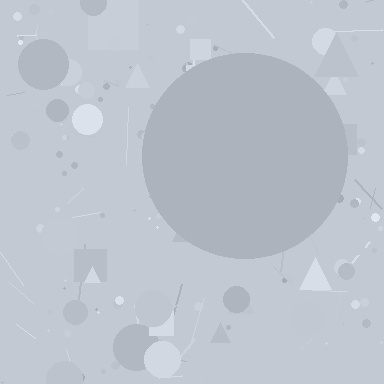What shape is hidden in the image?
A circle is hidden in the image.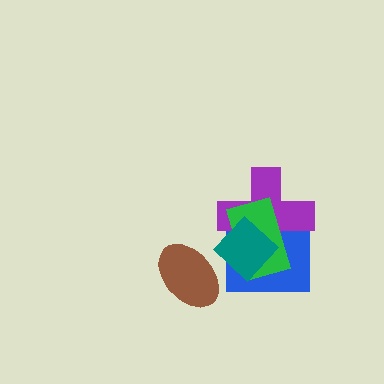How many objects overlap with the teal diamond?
3 objects overlap with the teal diamond.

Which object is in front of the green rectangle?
The teal diamond is in front of the green rectangle.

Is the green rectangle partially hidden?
Yes, it is partially covered by another shape.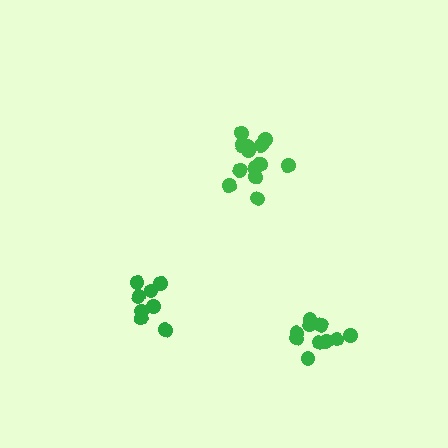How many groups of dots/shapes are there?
There are 3 groups.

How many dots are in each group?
Group 1: 13 dots, Group 2: 10 dots, Group 3: 8 dots (31 total).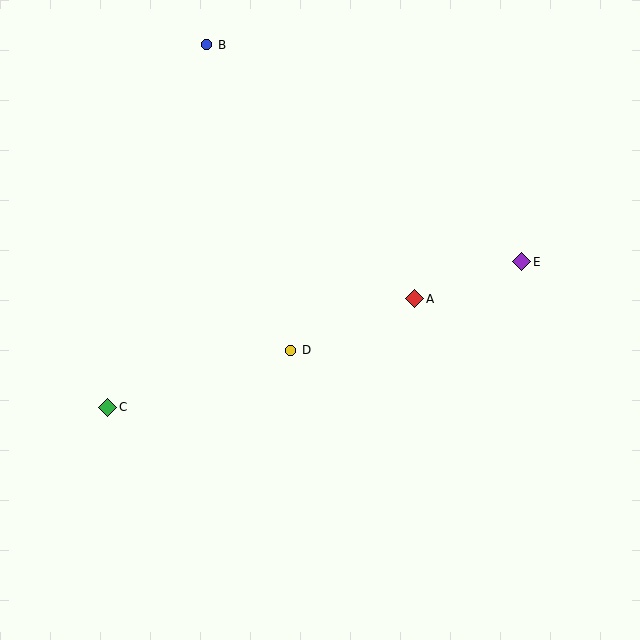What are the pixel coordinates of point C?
Point C is at (108, 407).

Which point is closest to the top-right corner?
Point E is closest to the top-right corner.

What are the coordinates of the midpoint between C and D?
The midpoint between C and D is at (199, 379).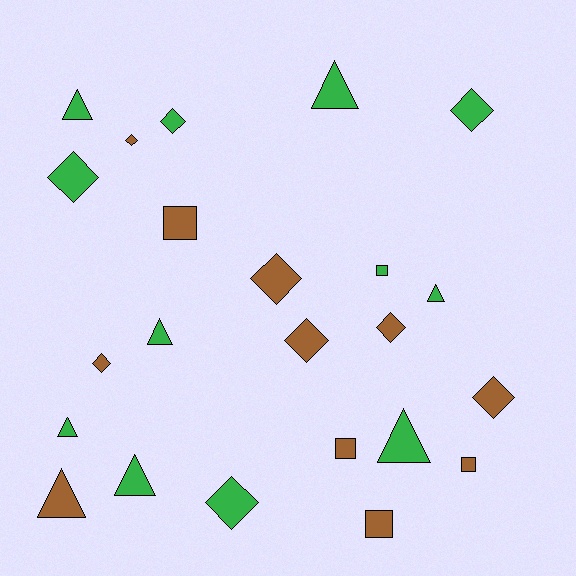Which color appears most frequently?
Green, with 12 objects.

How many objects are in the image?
There are 23 objects.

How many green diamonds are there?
There are 4 green diamonds.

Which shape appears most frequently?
Diamond, with 10 objects.